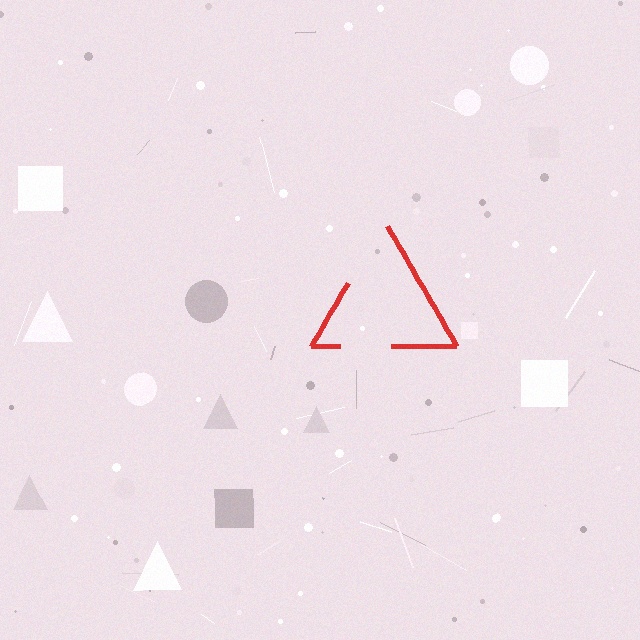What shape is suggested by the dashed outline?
The dashed outline suggests a triangle.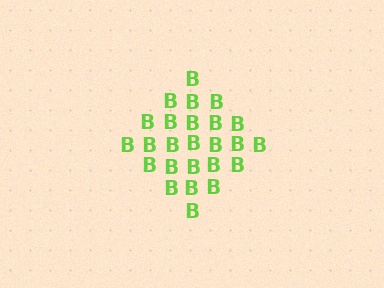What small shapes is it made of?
It is made of small letter B's.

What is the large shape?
The large shape is a diamond.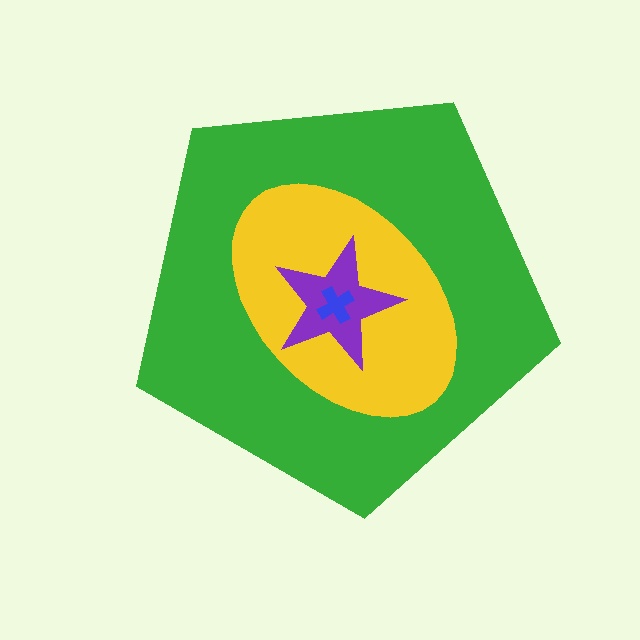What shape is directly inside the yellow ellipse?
The purple star.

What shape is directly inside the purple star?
The blue cross.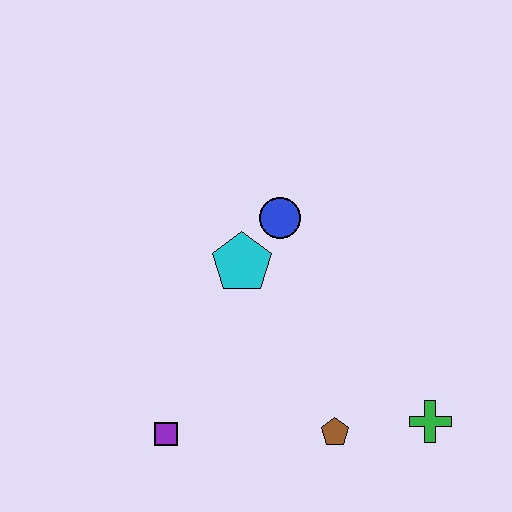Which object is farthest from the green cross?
The purple square is farthest from the green cross.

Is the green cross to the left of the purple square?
No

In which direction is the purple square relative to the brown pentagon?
The purple square is to the left of the brown pentagon.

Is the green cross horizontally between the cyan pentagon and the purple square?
No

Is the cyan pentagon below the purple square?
No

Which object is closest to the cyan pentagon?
The blue circle is closest to the cyan pentagon.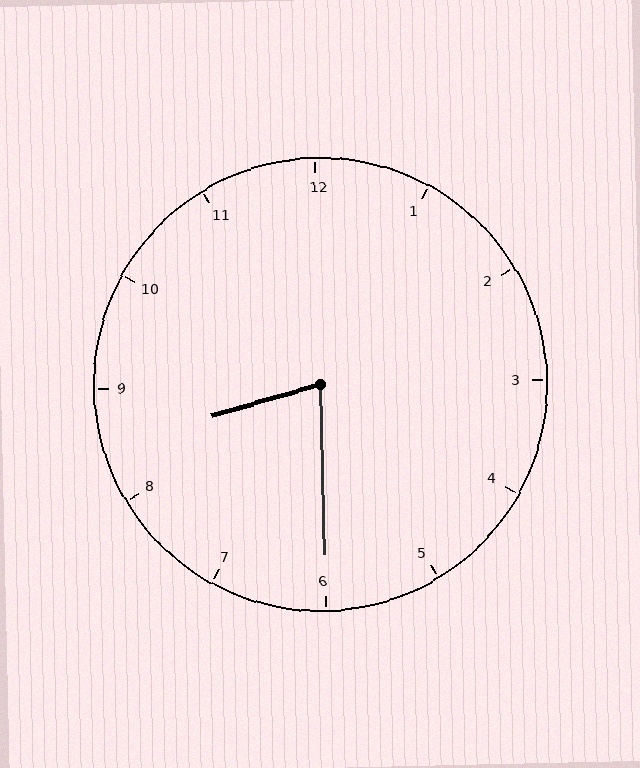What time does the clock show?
8:30.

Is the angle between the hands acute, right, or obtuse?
It is acute.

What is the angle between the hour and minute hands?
Approximately 75 degrees.